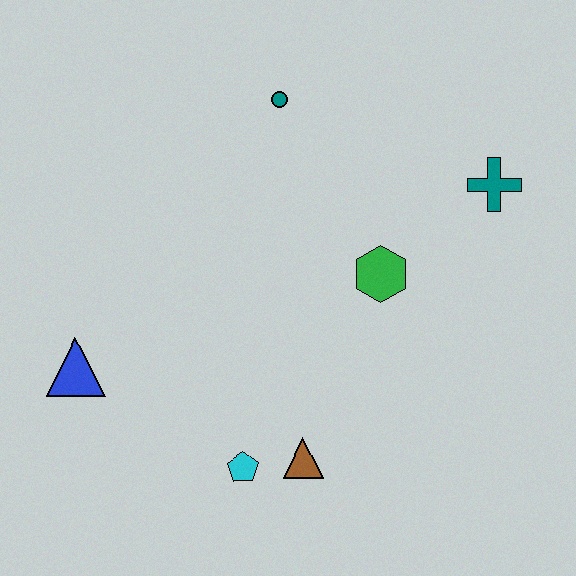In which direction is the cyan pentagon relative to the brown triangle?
The cyan pentagon is to the left of the brown triangle.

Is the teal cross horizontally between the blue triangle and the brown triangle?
No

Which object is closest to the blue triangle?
The cyan pentagon is closest to the blue triangle.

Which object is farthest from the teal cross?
The blue triangle is farthest from the teal cross.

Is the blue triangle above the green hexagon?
No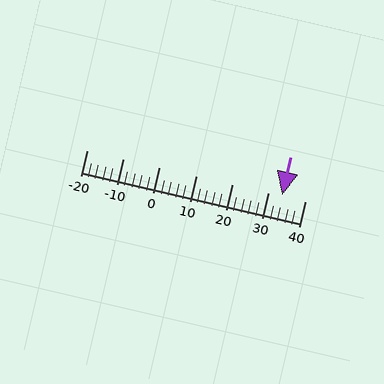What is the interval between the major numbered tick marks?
The major tick marks are spaced 10 units apart.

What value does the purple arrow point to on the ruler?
The purple arrow points to approximately 34.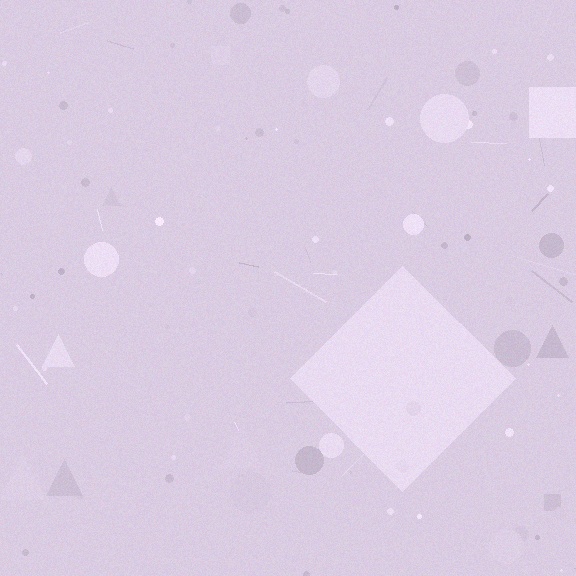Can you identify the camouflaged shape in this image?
The camouflaged shape is a diamond.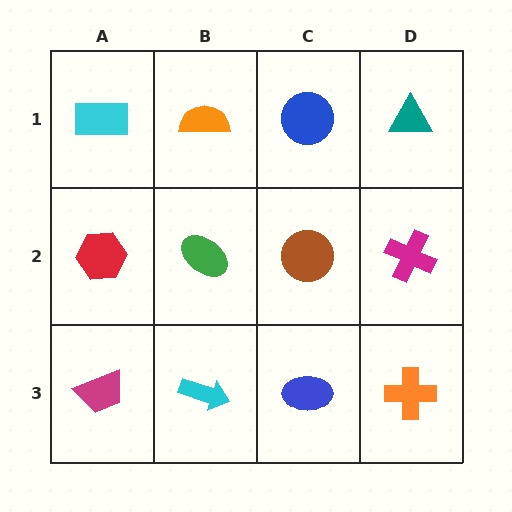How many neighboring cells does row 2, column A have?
3.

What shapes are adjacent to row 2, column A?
A cyan rectangle (row 1, column A), a magenta trapezoid (row 3, column A), a green ellipse (row 2, column B).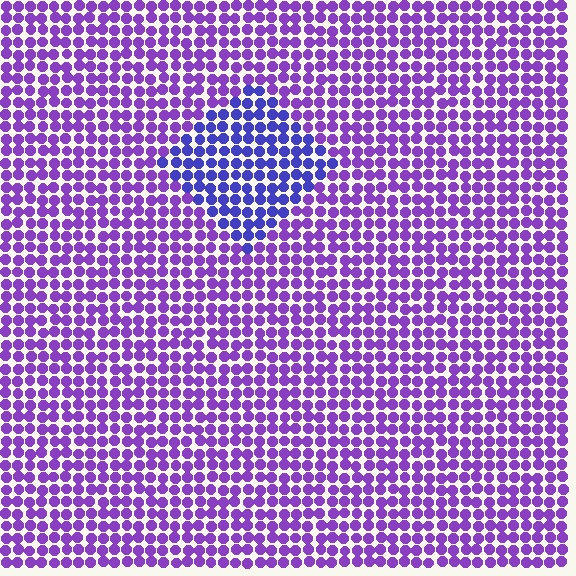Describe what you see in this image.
The image is filled with small purple elements in a uniform arrangement. A diamond-shaped region is visible where the elements are tinted to a slightly different hue, forming a subtle color boundary.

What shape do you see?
I see a diamond.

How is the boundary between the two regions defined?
The boundary is defined purely by a slight shift in hue (about 33 degrees). Spacing, size, and orientation are identical on both sides.